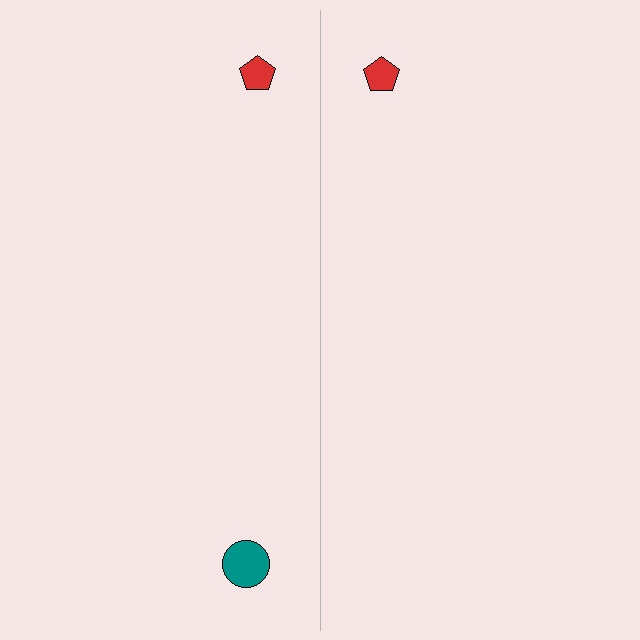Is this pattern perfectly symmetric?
No, the pattern is not perfectly symmetric. A teal circle is missing from the right side.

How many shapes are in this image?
There are 3 shapes in this image.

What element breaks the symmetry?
A teal circle is missing from the right side.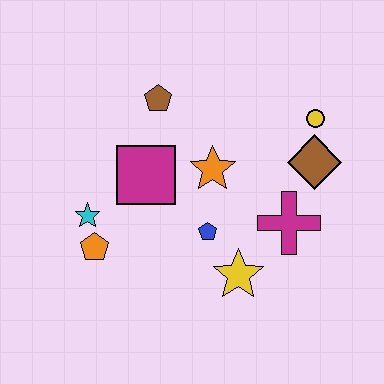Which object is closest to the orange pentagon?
The cyan star is closest to the orange pentagon.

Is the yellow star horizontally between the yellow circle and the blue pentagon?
Yes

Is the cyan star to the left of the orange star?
Yes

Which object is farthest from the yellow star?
The brown pentagon is farthest from the yellow star.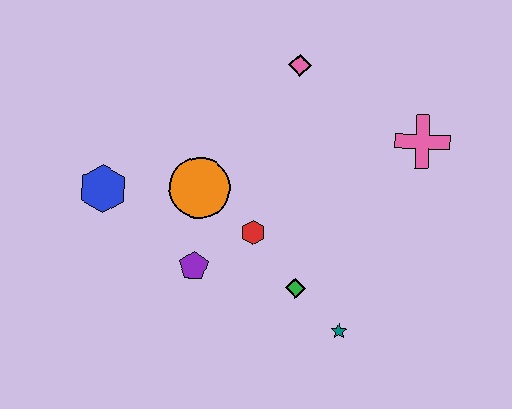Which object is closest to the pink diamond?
The pink cross is closest to the pink diamond.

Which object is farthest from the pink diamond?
The teal star is farthest from the pink diamond.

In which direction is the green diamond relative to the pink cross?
The green diamond is below the pink cross.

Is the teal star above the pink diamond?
No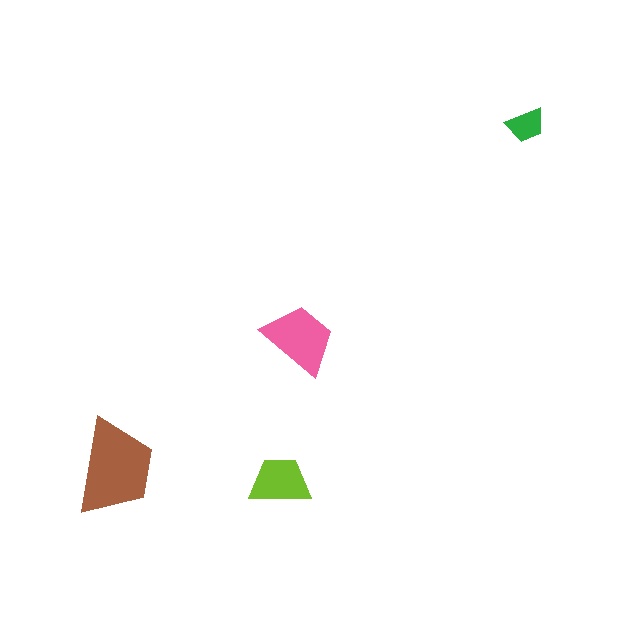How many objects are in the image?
There are 4 objects in the image.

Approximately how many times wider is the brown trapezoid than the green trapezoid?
About 2.5 times wider.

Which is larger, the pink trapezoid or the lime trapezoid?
The pink one.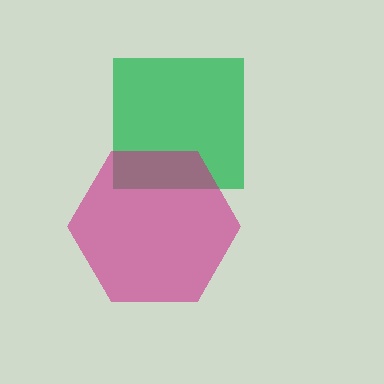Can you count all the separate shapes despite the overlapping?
Yes, there are 2 separate shapes.